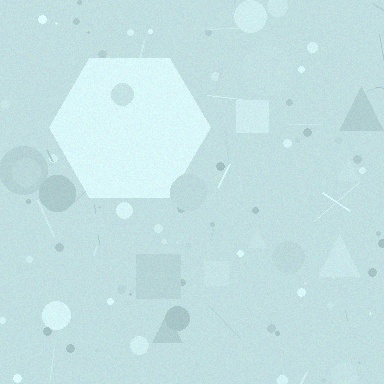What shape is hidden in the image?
A hexagon is hidden in the image.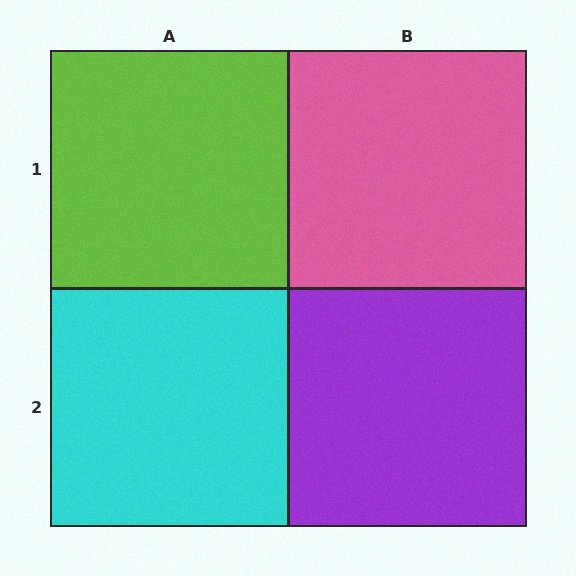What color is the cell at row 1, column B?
Pink.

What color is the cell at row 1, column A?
Lime.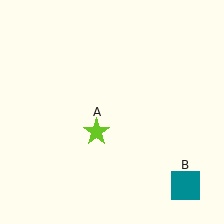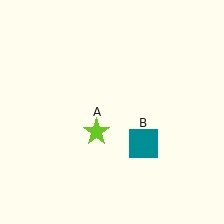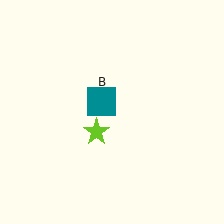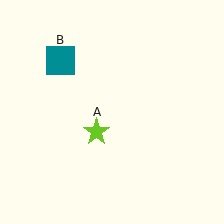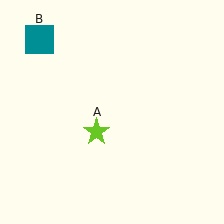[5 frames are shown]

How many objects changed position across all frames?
1 object changed position: teal square (object B).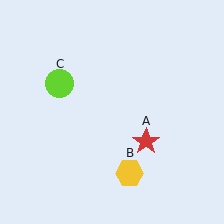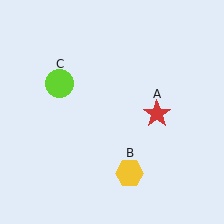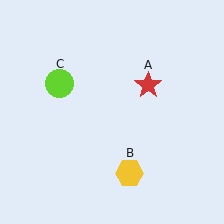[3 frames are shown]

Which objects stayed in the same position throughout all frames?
Yellow hexagon (object B) and lime circle (object C) remained stationary.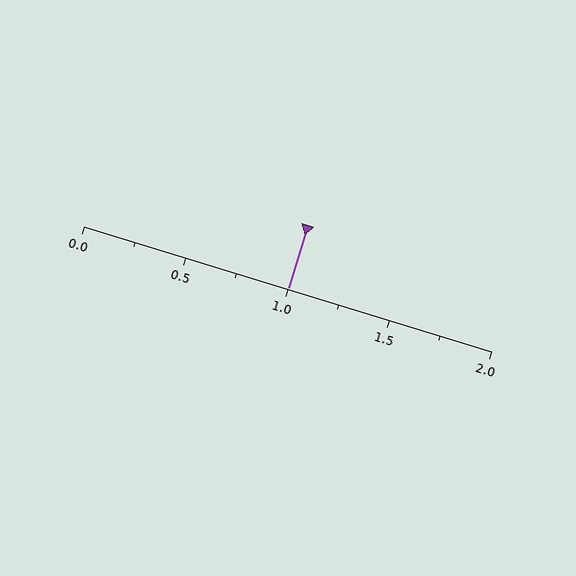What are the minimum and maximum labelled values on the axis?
The axis runs from 0.0 to 2.0.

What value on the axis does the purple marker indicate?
The marker indicates approximately 1.